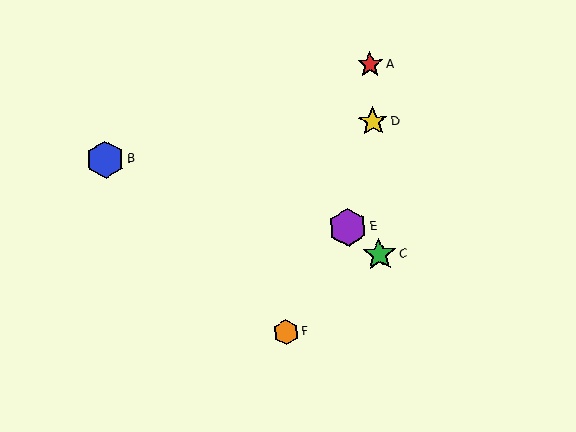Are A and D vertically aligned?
Yes, both are at x≈370.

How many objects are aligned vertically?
3 objects (A, C, D) are aligned vertically.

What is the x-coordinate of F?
Object F is at x≈286.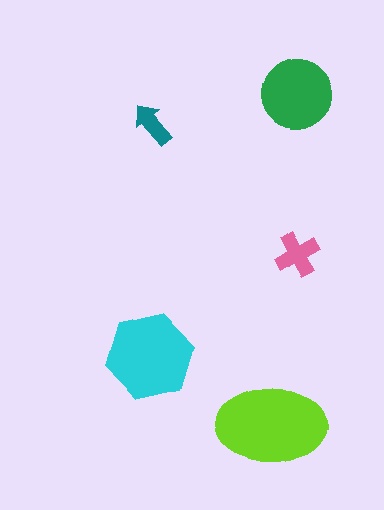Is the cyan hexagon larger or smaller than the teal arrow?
Larger.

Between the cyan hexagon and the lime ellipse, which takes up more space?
The lime ellipse.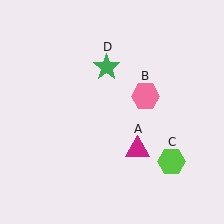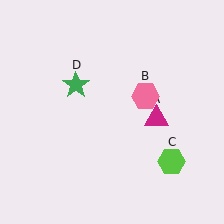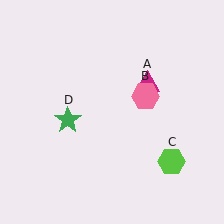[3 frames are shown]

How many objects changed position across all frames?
2 objects changed position: magenta triangle (object A), green star (object D).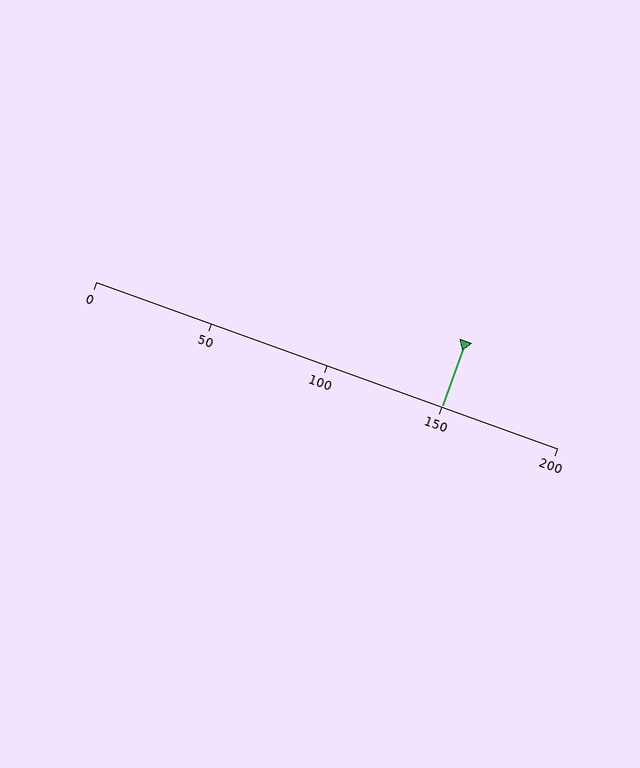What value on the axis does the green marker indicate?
The marker indicates approximately 150.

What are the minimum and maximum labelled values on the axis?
The axis runs from 0 to 200.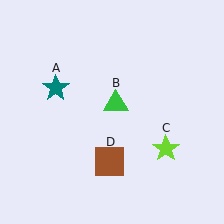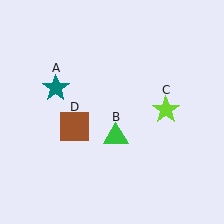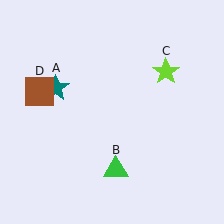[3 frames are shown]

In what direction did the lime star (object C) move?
The lime star (object C) moved up.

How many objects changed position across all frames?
3 objects changed position: green triangle (object B), lime star (object C), brown square (object D).